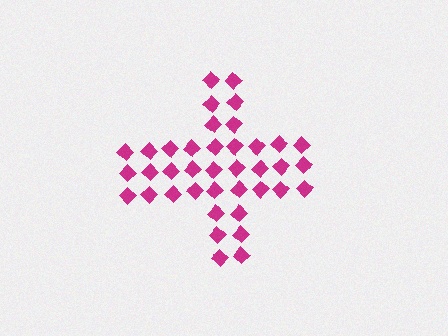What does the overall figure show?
The overall figure shows a cross.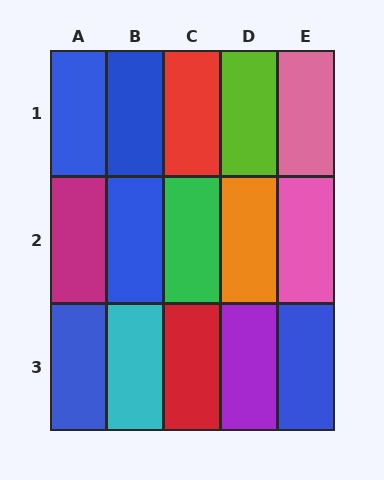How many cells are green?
1 cell is green.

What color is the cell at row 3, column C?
Red.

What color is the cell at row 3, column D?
Purple.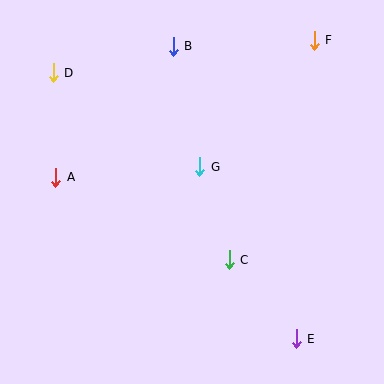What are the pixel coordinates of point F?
Point F is at (314, 40).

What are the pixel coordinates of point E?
Point E is at (296, 339).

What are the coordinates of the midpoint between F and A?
The midpoint between F and A is at (185, 109).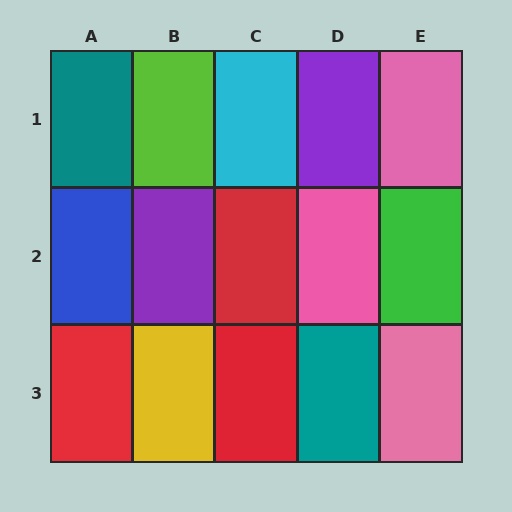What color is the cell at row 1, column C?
Cyan.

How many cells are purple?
2 cells are purple.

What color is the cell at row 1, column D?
Purple.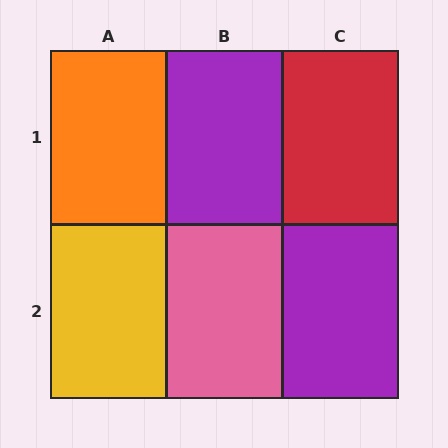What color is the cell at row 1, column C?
Red.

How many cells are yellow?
1 cell is yellow.